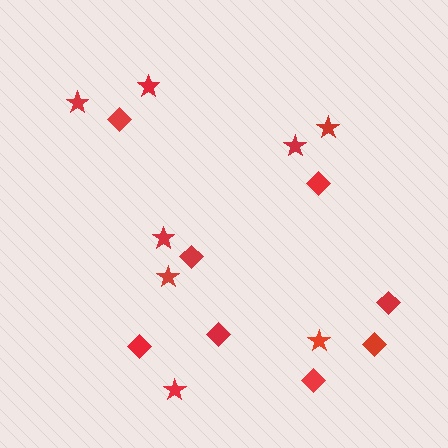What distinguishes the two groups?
There are 2 groups: one group of diamonds (8) and one group of stars (8).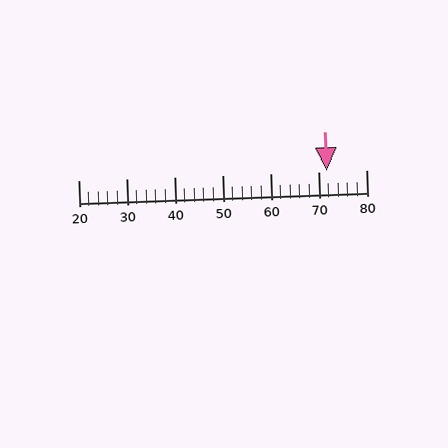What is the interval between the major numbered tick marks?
The major tick marks are spaced 10 units apart.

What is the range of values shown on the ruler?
The ruler shows values from 20 to 80.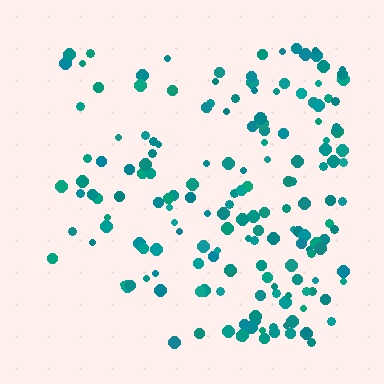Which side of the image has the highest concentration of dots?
The right.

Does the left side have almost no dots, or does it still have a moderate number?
Still a moderate number, just noticeably fewer than the right.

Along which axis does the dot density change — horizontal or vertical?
Horizontal.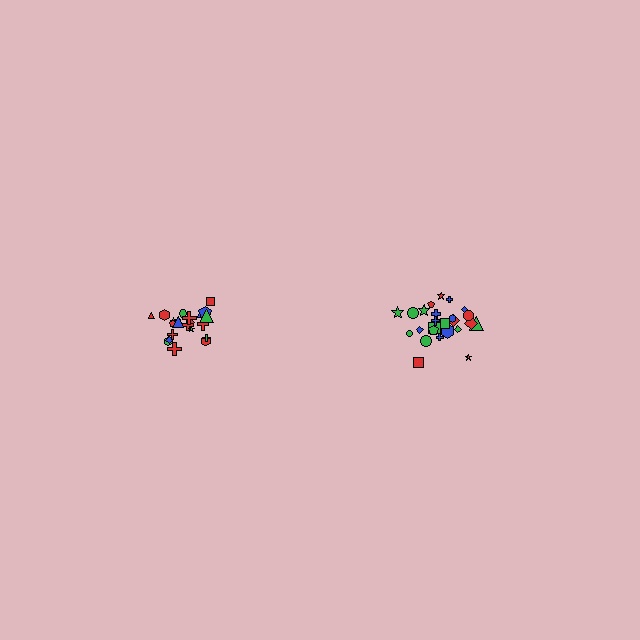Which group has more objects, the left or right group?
The right group.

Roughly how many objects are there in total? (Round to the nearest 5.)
Roughly 45 objects in total.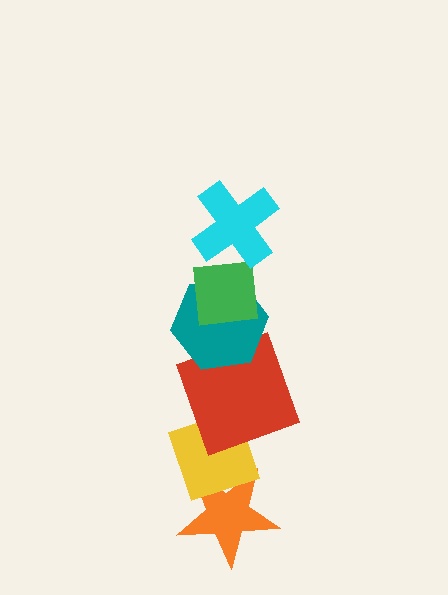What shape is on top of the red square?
The teal hexagon is on top of the red square.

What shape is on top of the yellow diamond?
The red square is on top of the yellow diamond.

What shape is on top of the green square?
The cyan cross is on top of the green square.